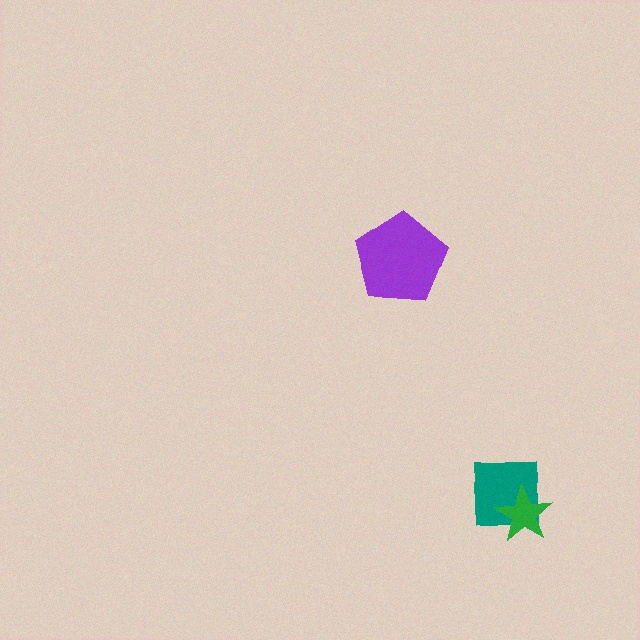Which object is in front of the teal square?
The green star is in front of the teal square.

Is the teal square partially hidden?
Yes, it is partially covered by another shape.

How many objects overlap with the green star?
1 object overlaps with the green star.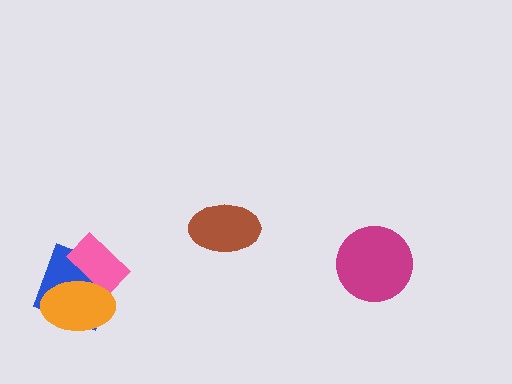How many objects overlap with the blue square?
2 objects overlap with the blue square.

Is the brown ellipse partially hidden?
No, no other shape covers it.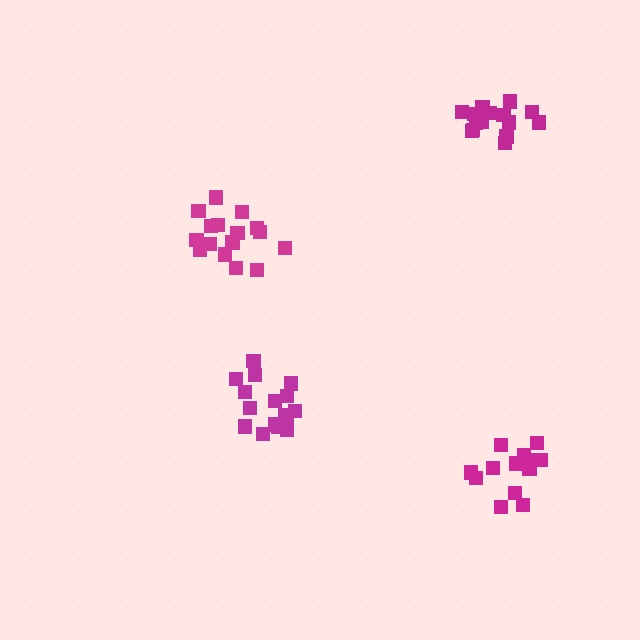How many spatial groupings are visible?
There are 4 spatial groupings.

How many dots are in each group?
Group 1: 16 dots, Group 2: 16 dots, Group 3: 16 dots, Group 4: 14 dots (62 total).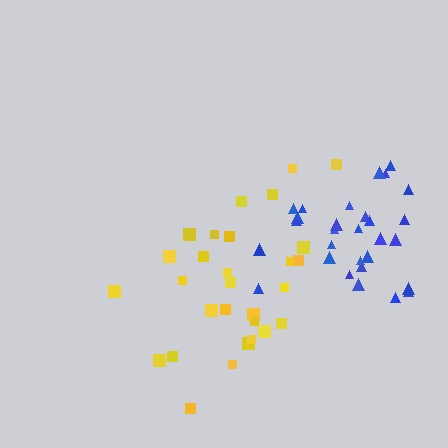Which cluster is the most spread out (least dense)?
Yellow.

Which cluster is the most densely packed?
Blue.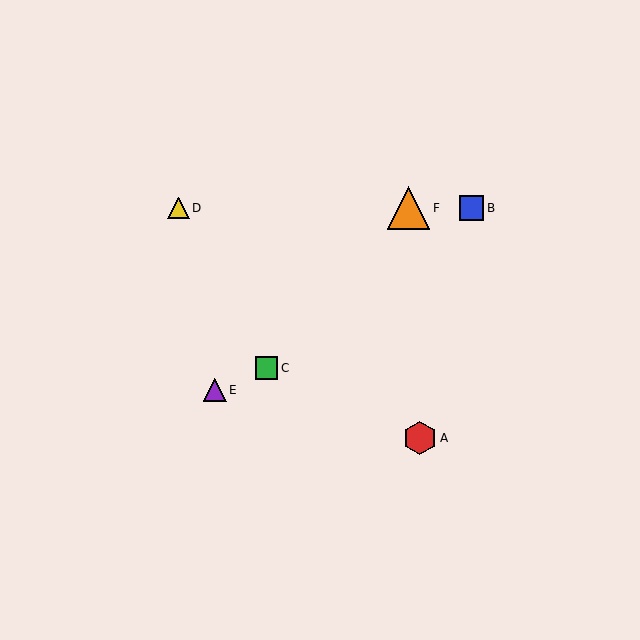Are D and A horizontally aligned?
No, D is at y≈208 and A is at y≈438.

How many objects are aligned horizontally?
3 objects (B, D, F) are aligned horizontally.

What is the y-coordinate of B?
Object B is at y≈208.